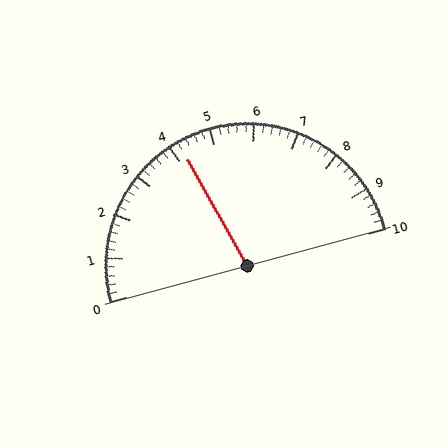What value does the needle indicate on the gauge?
The needle indicates approximately 4.2.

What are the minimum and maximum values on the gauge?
The gauge ranges from 0 to 10.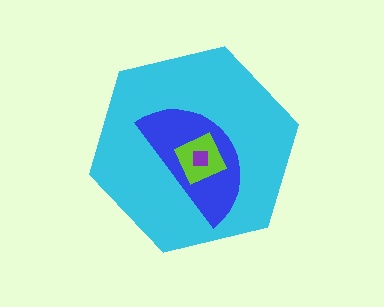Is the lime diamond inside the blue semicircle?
Yes.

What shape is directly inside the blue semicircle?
The lime diamond.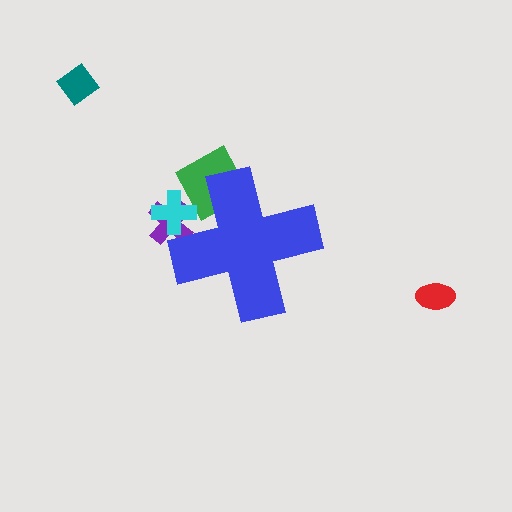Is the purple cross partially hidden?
Yes, the purple cross is partially hidden behind the blue cross.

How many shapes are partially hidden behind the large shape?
3 shapes are partially hidden.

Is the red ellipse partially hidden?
No, the red ellipse is fully visible.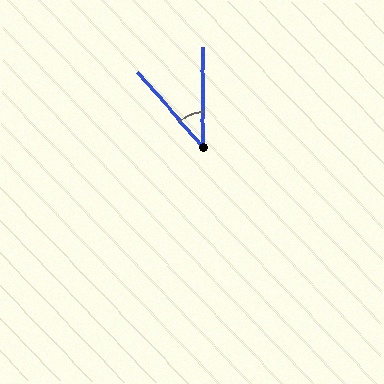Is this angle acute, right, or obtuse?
It is acute.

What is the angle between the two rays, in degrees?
Approximately 41 degrees.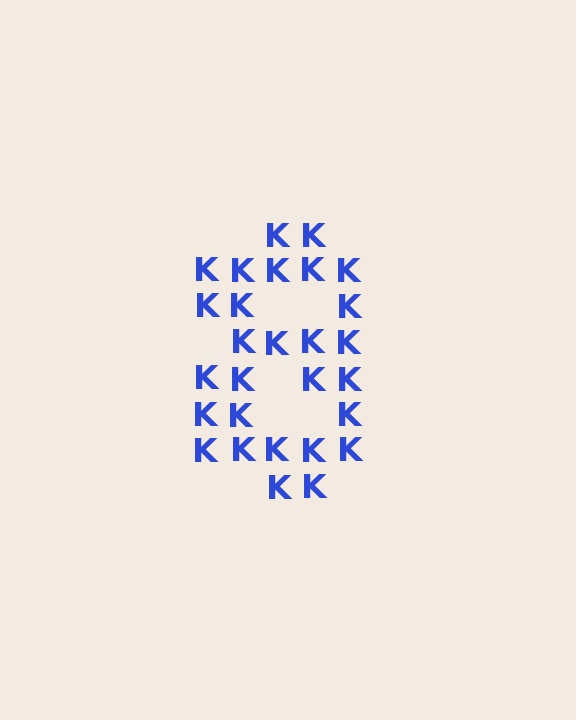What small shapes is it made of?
It is made of small letter K's.